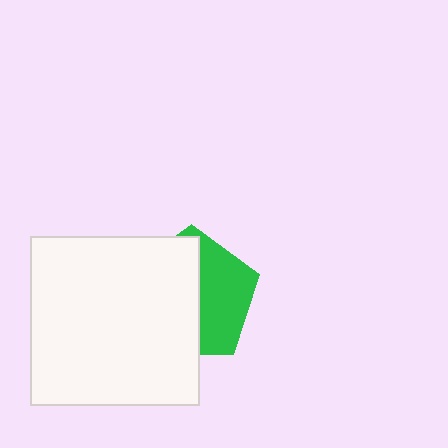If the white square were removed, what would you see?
You would see the complete green pentagon.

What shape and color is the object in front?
The object in front is a white square.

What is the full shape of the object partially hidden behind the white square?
The partially hidden object is a green pentagon.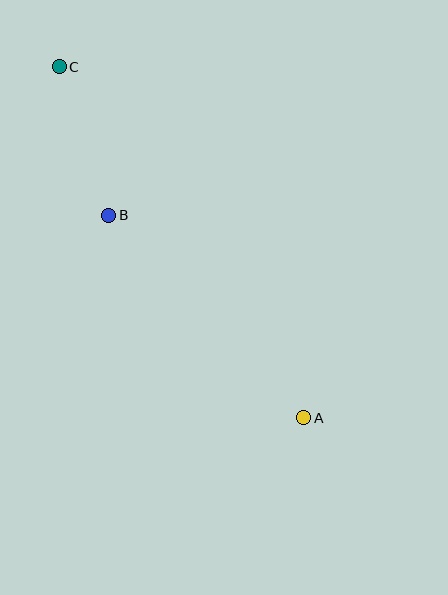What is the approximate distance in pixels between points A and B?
The distance between A and B is approximately 281 pixels.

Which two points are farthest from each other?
Points A and C are farthest from each other.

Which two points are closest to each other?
Points B and C are closest to each other.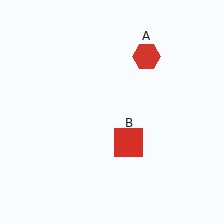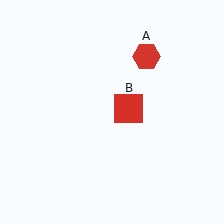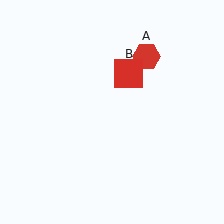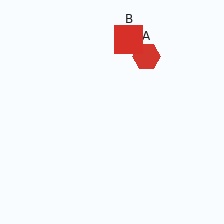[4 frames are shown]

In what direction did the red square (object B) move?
The red square (object B) moved up.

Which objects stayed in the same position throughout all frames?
Red hexagon (object A) remained stationary.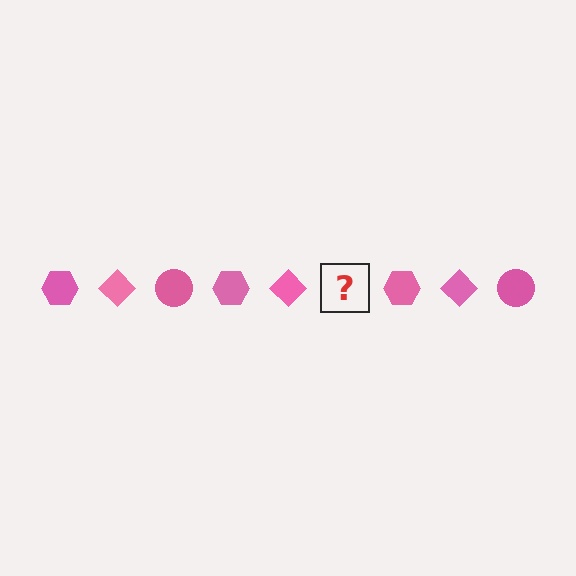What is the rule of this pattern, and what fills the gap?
The rule is that the pattern cycles through hexagon, diamond, circle shapes in pink. The gap should be filled with a pink circle.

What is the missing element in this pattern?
The missing element is a pink circle.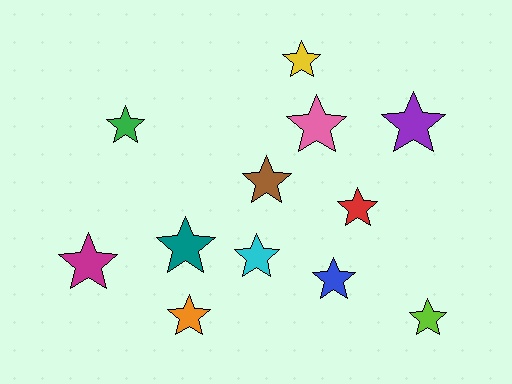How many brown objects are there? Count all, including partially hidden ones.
There is 1 brown object.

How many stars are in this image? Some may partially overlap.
There are 12 stars.